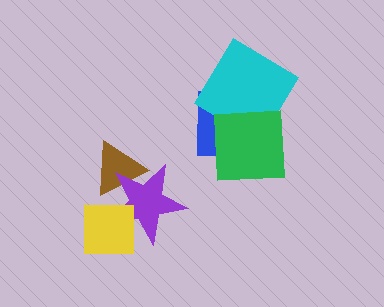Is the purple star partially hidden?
Yes, it is partially covered by another shape.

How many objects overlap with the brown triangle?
1 object overlaps with the brown triangle.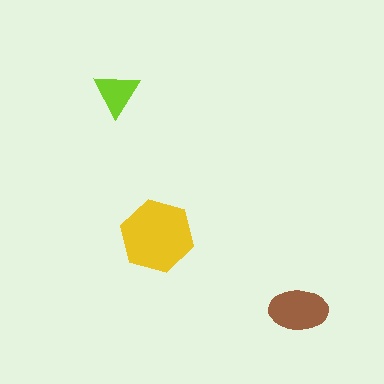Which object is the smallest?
The lime triangle.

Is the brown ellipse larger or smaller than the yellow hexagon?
Smaller.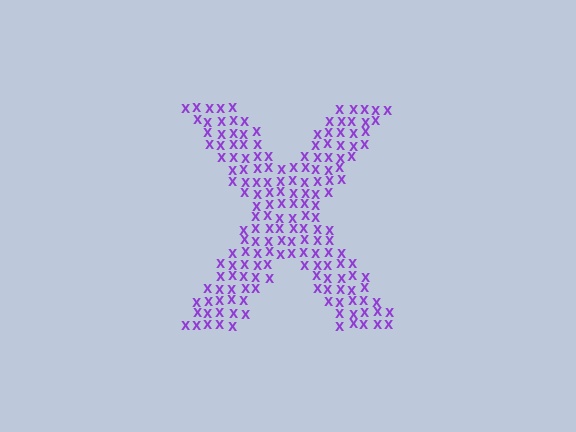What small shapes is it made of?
It is made of small letter X's.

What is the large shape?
The large shape is the letter X.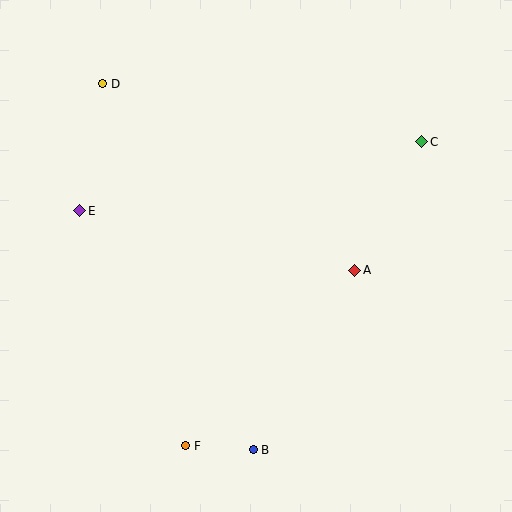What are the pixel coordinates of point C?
Point C is at (422, 142).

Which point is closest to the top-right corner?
Point C is closest to the top-right corner.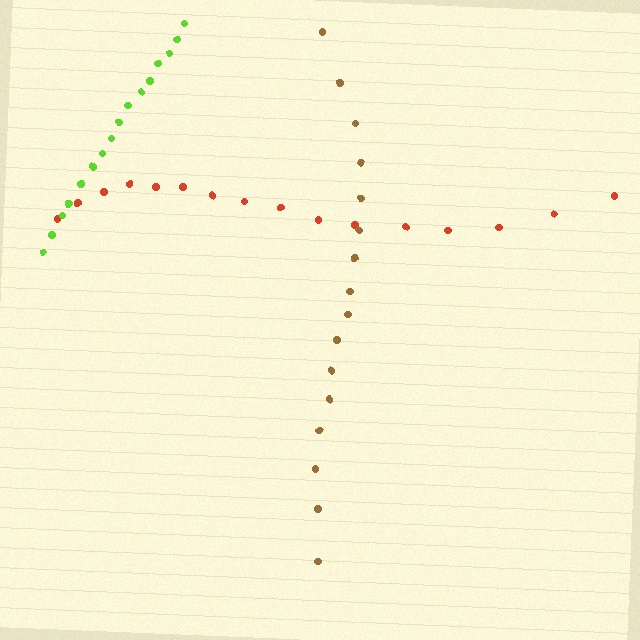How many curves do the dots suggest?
There are 3 distinct paths.